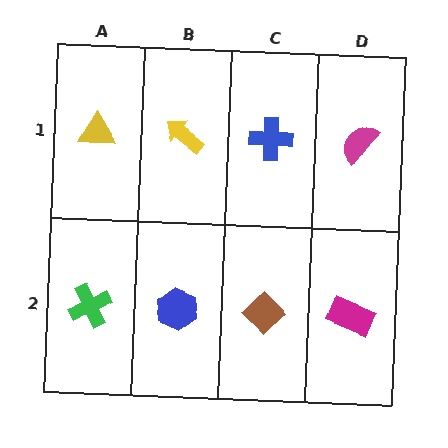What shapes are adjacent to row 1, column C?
A brown diamond (row 2, column C), a yellow arrow (row 1, column B), a magenta semicircle (row 1, column D).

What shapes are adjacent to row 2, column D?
A magenta semicircle (row 1, column D), a brown diamond (row 2, column C).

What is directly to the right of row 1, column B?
A blue cross.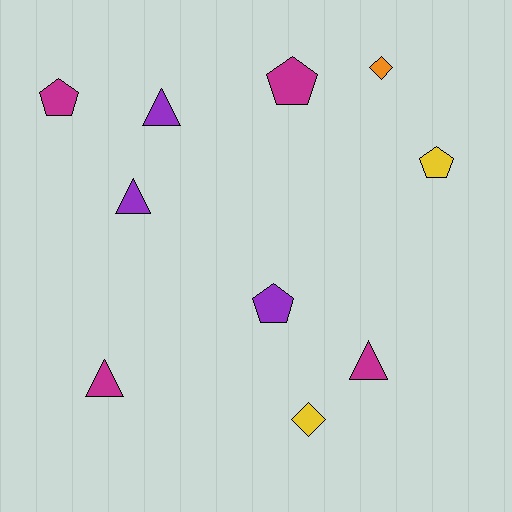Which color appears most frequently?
Magenta, with 4 objects.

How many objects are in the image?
There are 10 objects.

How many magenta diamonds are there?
There are no magenta diamonds.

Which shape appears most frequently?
Pentagon, with 4 objects.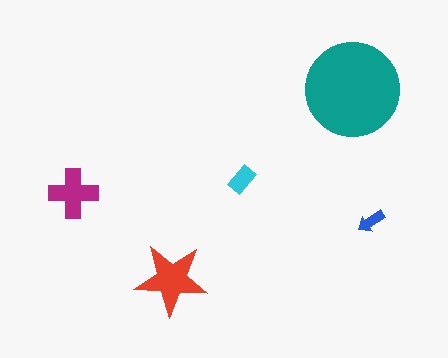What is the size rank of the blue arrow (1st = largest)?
5th.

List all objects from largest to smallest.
The teal circle, the red star, the magenta cross, the cyan rectangle, the blue arrow.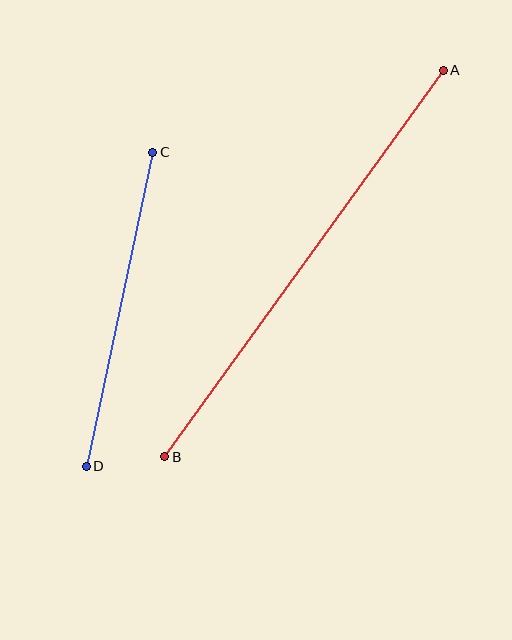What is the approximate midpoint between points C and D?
The midpoint is at approximately (119, 309) pixels.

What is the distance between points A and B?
The distance is approximately 476 pixels.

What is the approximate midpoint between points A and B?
The midpoint is at approximately (304, 264) pixels.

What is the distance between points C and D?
The distance is approximately 321 pixels.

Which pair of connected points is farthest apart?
Points A and B are farthest apart.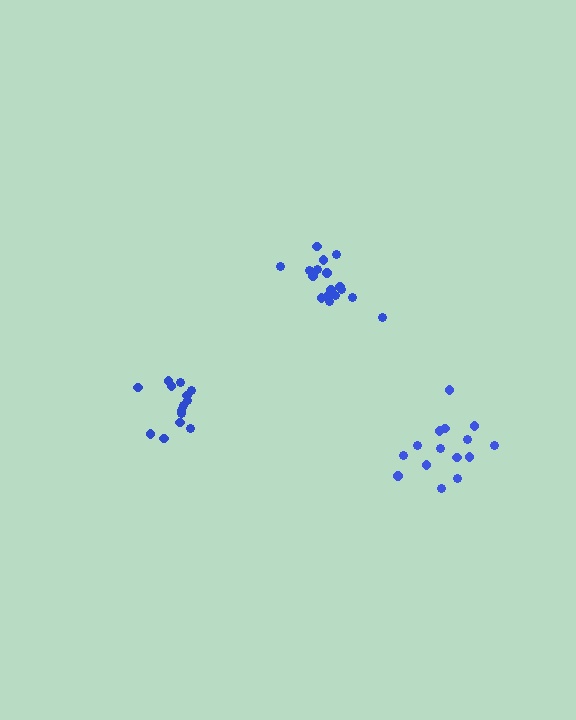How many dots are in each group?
Group 1: 17 dots, Group 2: 14 dots, Group 3: 15 dots (46 total).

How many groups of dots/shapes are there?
There are 3 groups.